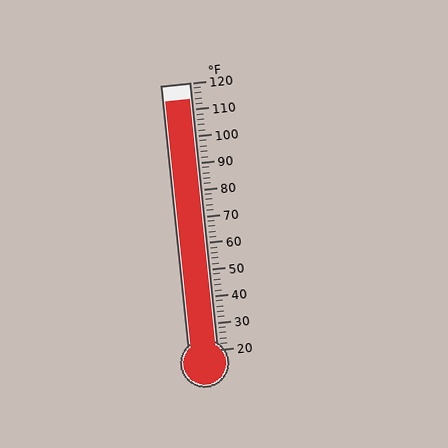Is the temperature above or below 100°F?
The temperature is above 100°F.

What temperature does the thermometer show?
The thermometer shows approximately 114°F.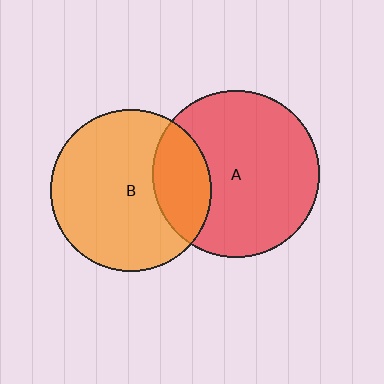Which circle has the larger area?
Circle A (red).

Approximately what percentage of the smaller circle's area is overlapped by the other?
Approximately 25%.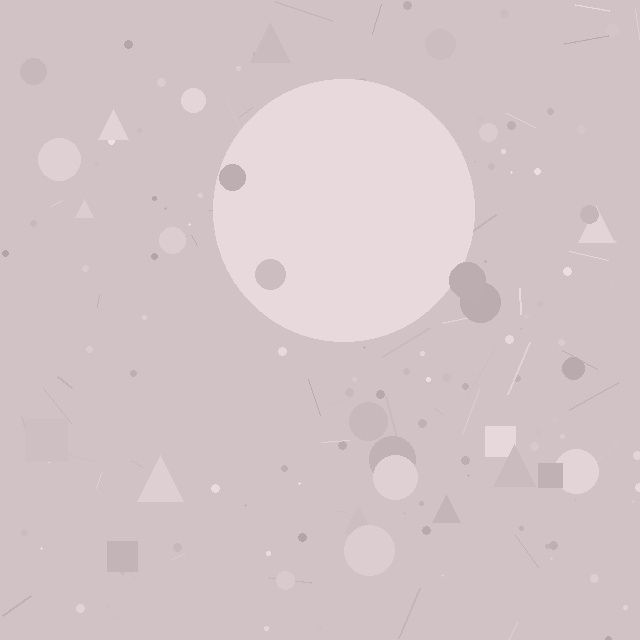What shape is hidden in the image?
A circle is hidden in the image.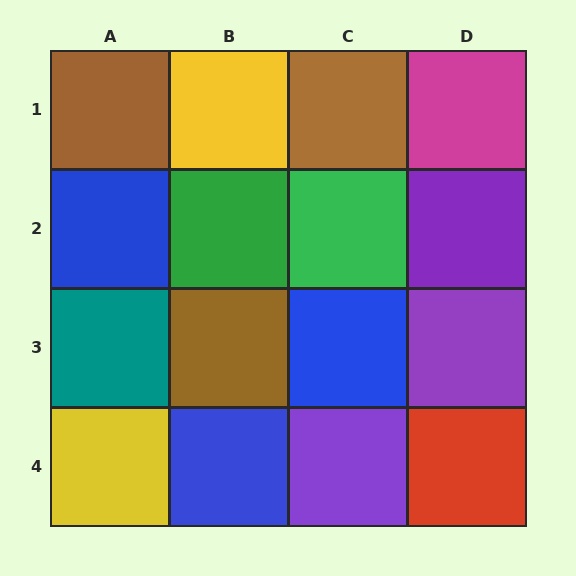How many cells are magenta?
1 cell is magenta.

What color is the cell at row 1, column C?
Brown.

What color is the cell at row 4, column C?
Purple.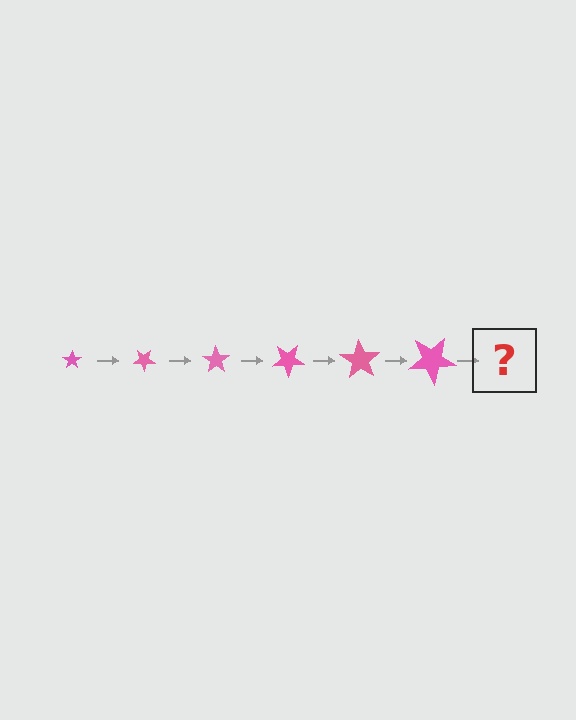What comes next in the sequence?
The next element should be a star, larger than the previous one and rotated 210 degrees from the start.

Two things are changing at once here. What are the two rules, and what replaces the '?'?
The two rules are that the star grows larger each step and it rotates 35 degrees each step. The '?' should be a star, larger than the previous one and rotated 210 degrees from the start.